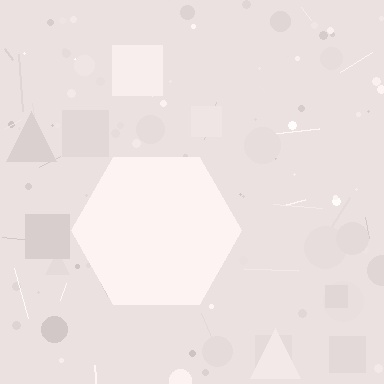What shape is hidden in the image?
A hexagon is hidden in the image.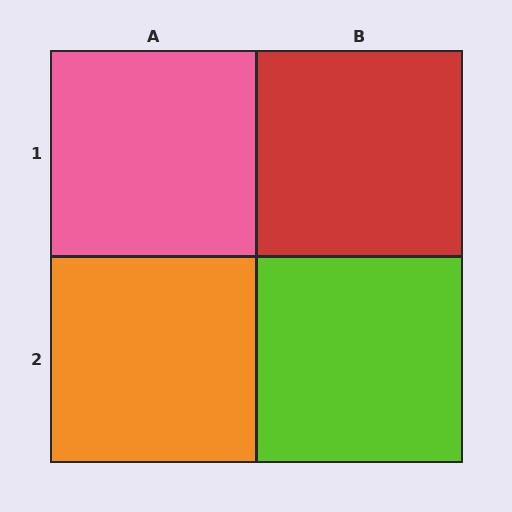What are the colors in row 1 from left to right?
Pink, red.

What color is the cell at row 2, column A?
Orange.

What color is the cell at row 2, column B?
Lime.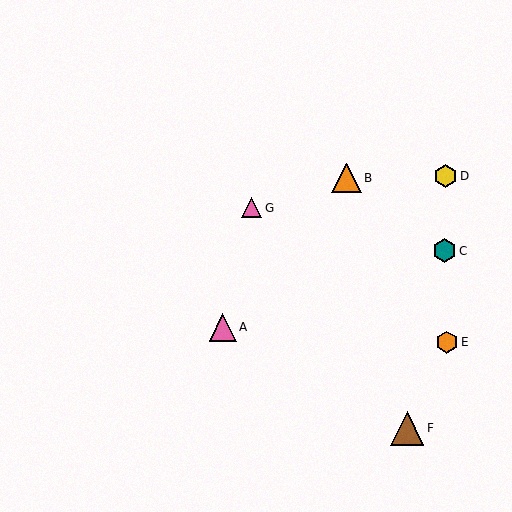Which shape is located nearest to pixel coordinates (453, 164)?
The yellow hexagon (labeled D) at (445, 176) is nearest to that location.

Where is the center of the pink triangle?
The center of the pink triangle is at (223, 328).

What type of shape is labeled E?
Shape E is an orange hexagon.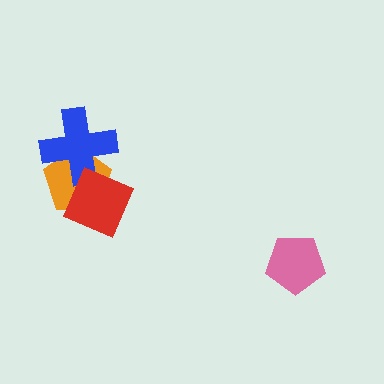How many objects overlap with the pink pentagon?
0 objects overlap with the pink pentagon.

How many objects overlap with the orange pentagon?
2 objects overlap with the orange pentagon.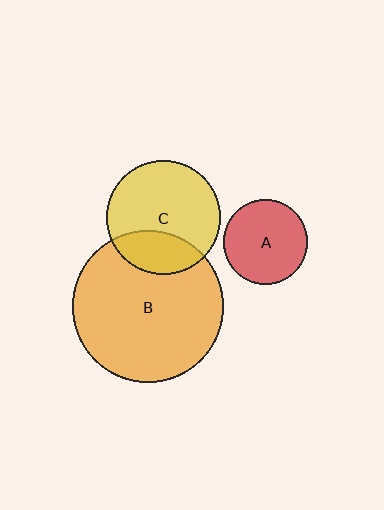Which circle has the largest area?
Circle B (orange).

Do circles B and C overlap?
Yes.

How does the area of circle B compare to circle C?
Approximately 1.8 times.